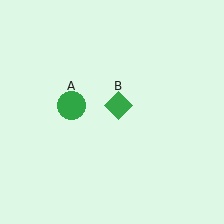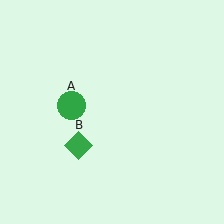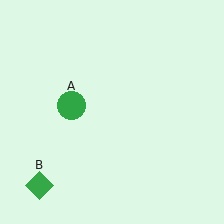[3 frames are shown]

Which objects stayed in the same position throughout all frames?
Green circle (object A) remained stationary.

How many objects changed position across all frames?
1 object changed position: green diamond (object B).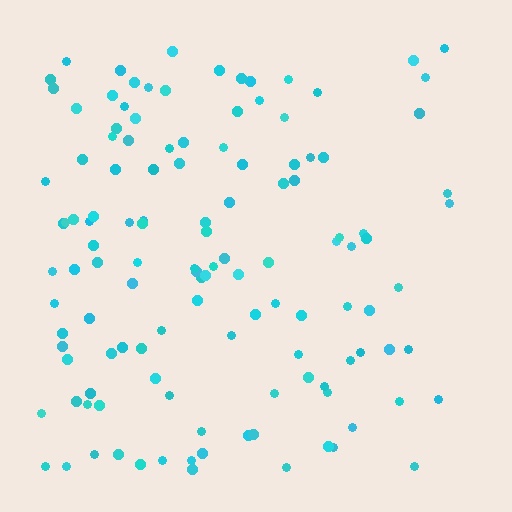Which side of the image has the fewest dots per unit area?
The right.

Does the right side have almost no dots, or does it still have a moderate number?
Still a moderate number, just noticeably fewer than the left.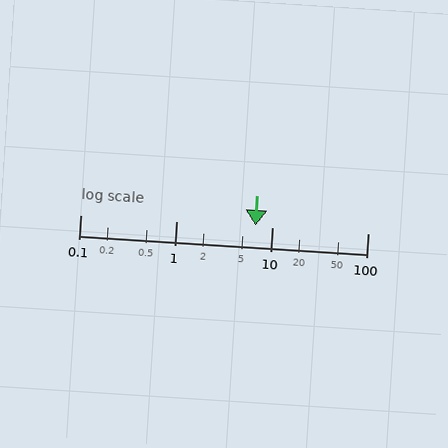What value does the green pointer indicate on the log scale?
The pointer indicates approximately 6.7.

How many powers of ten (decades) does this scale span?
The scale spans 3 decades, from 0.1 to 100.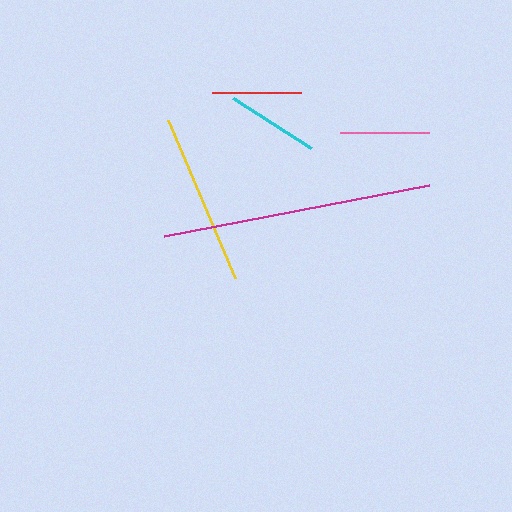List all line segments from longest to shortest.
From longest to shortest: magenta, yellow, cyan, red, pink.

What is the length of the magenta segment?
The magenta segment is approximately 270 pixels long.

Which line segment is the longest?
The magenta line is the longest at approximately 270 pixels.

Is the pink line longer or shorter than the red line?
The red line is longer than the pink line.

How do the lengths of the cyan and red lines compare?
The cyan and red lines are approximately the same length.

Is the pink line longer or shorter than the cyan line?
The cyan line is longer than the pink line.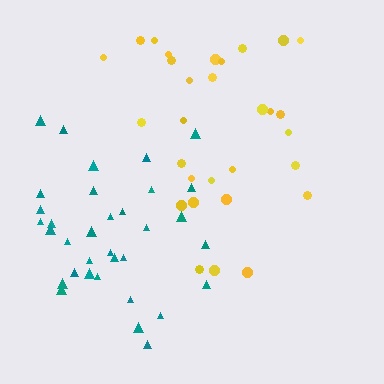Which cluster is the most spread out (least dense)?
Yellow.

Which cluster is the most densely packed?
Teal.